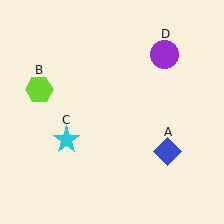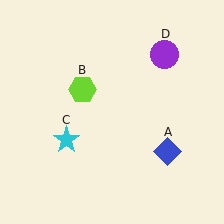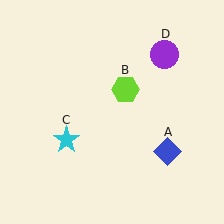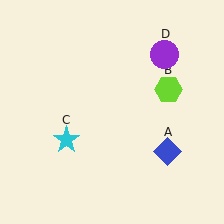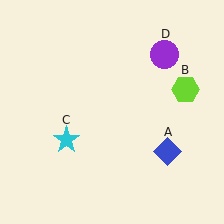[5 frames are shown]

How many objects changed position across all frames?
1 object changed position: lime hexagon (object B).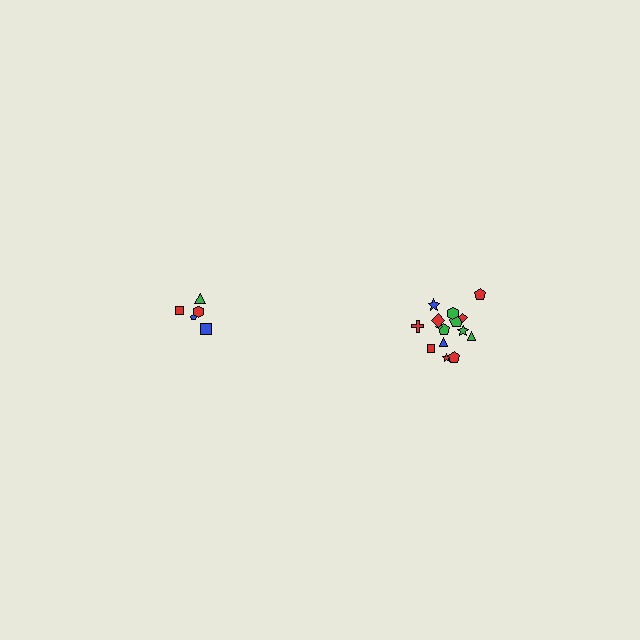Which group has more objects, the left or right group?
The right group.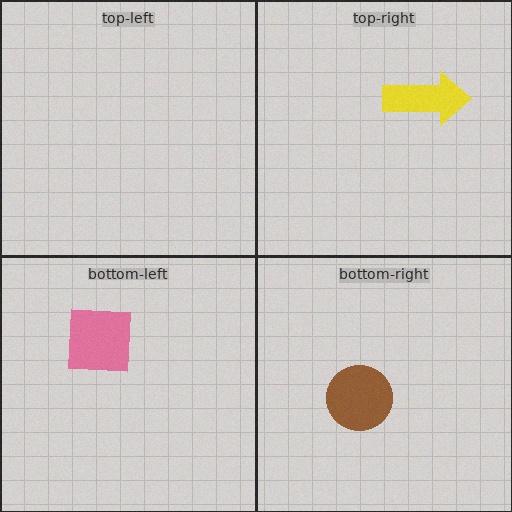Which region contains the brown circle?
The bottom-right region.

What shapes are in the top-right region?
The yellow arrow.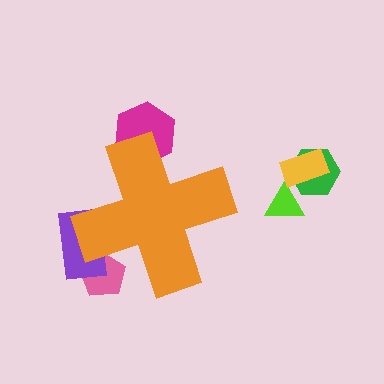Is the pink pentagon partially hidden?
Yes, the pink pentagon is partially hidden behind the orange cross.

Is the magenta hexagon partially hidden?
Yes, the magenta hexagon is partially hidden behind the orange cross.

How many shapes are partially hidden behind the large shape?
3 shapes are partially hidden.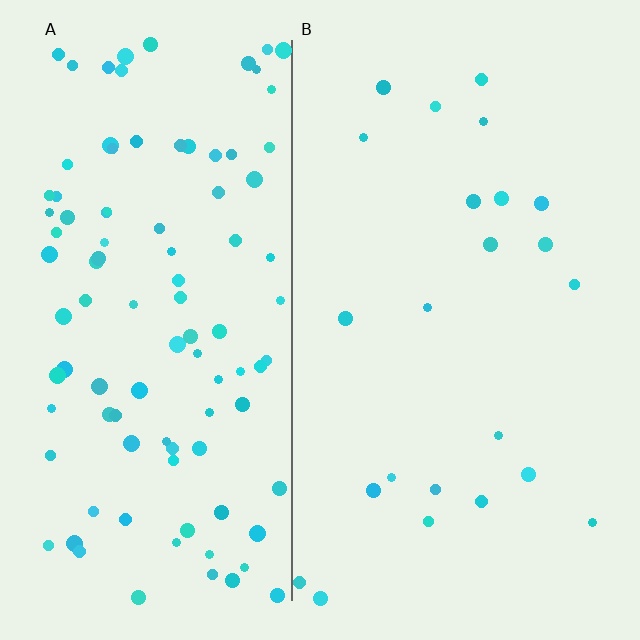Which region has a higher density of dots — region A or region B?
A (the left).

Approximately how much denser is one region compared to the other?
Approximately 4.4× — region A over region B.